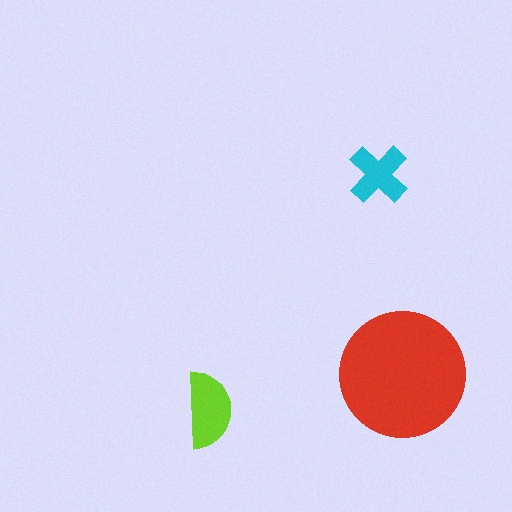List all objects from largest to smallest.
The red circle, the lime semicircle, the cyan cross.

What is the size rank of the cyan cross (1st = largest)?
3rd.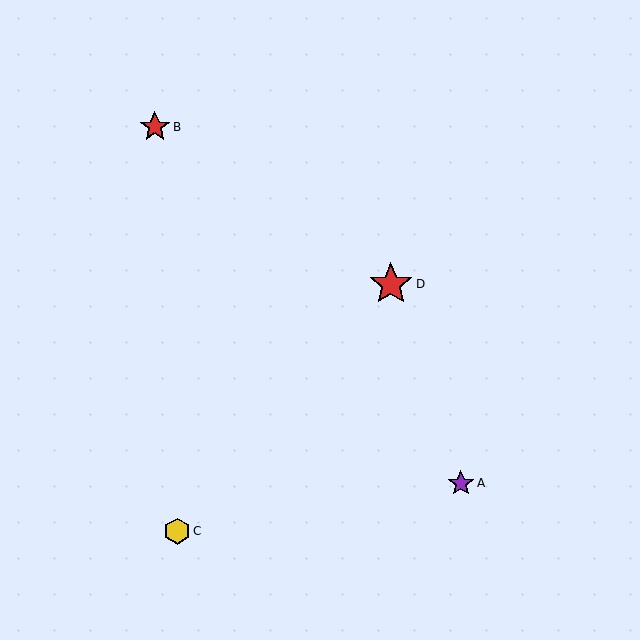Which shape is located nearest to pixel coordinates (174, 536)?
The yellow hexagon (labeled C) at (177, 531) is nearest to that location.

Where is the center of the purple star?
The center of the purple star is at (461, 483).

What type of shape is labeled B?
Shape B is a red star.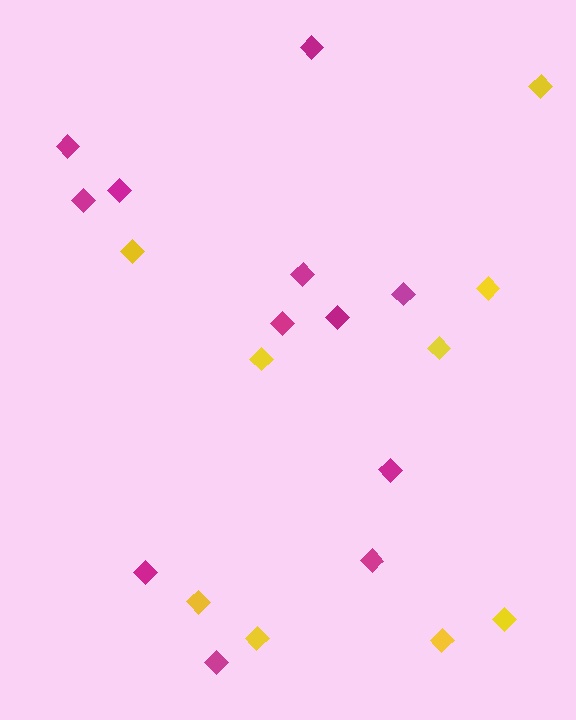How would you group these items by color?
There are 2 groups: one group of yellow diamonds (9) and one group of magenta diamonds (12).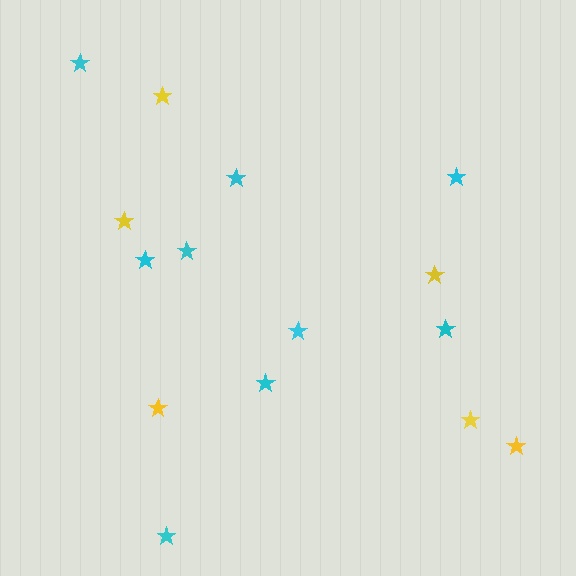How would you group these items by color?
There are 2 groups: one group of yellow stars (6) and one group of cyan stars (9).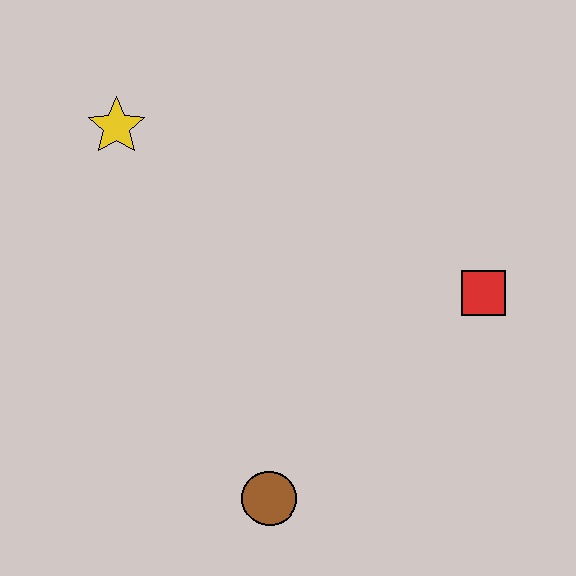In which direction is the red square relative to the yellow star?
The red square is to the right of the yellow star.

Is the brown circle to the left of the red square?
Yes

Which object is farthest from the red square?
The yellow star is farthest from the red square.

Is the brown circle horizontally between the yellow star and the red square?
Yes